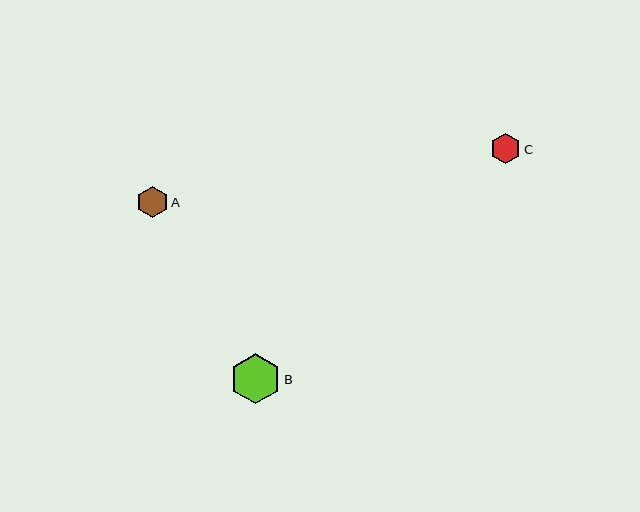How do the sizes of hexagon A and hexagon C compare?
Hexagon A and hexagon C are approximately the same size.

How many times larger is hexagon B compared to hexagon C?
Hexagon B is approximately 1.6 times the size of hexagon C.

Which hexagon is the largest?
Hexagon B is the largest with a size of approximately 50 pixels.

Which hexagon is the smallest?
Hexagon C is the smallest with a size of approximately 31 pixels.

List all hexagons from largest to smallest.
From largest to smallest: B, A, C.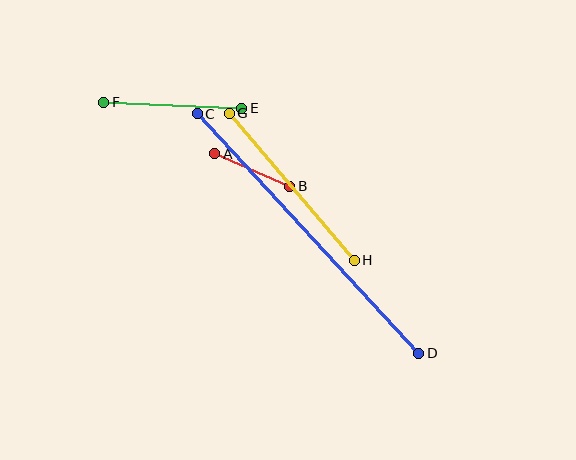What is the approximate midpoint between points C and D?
The midpoint is at approximately (308, 233) pixels.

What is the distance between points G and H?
The distance is approximately 193 pixels.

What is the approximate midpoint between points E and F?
The midpoint is at approximately (173, 105) pixels.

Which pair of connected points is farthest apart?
Points C and D are farthest apart.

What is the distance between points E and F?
The distance is approximately 138 pixels.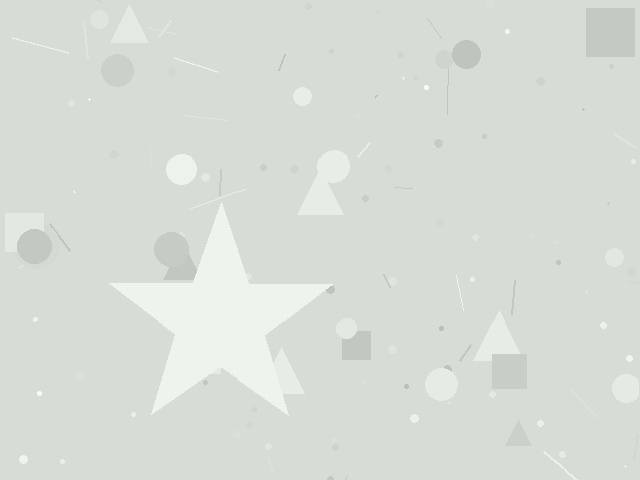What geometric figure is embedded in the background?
A star is embedded in the background.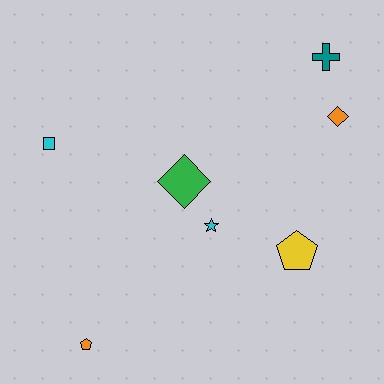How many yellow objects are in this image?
There is 1 yellow object.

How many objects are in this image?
There are 7 objects.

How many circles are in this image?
There are no circles.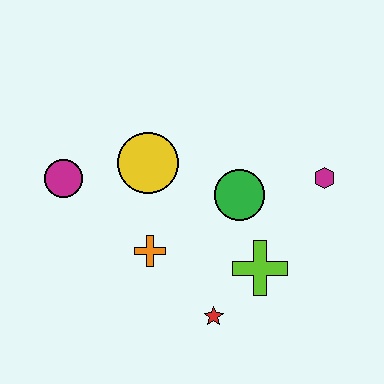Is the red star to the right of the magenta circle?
Yes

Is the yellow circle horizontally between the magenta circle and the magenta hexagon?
Yes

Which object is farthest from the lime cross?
The magenta circle is farthest from the lime cross.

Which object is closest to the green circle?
The lime cross is closest to the green circle.